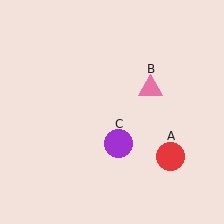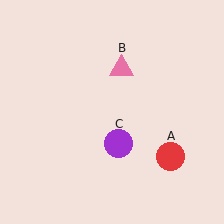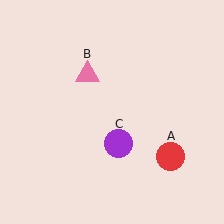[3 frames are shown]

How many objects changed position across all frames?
1 object changed position: pink triangle (object B).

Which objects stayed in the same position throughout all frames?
Red circle (object A) and purple circle (object C) remained stationary.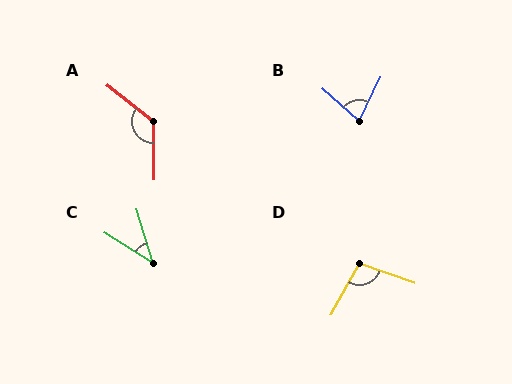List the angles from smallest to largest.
C (41°), B (74°), D (99°), A (129°).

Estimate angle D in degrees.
Approximately 99 degrees.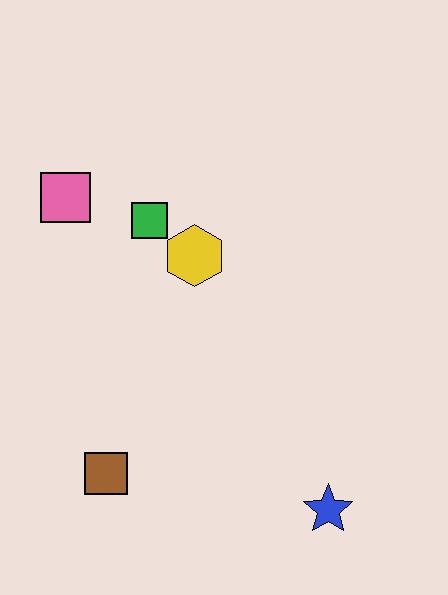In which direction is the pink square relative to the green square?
The pink square is to the left of the green square.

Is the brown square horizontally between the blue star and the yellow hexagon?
No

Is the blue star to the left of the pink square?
No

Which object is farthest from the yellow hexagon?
The blue star is farthest from the yellow hexagon.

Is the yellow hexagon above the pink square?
No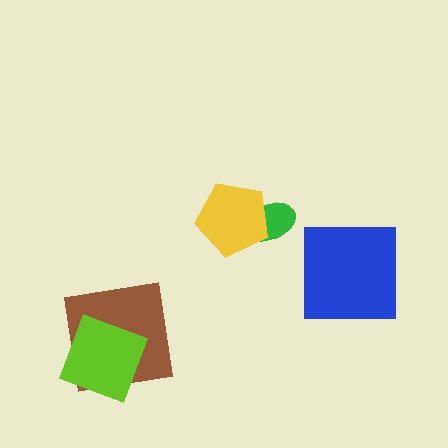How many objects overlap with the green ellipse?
1 object overlaps with the green ellipse.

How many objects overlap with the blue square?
0 objects overlap with the blue square.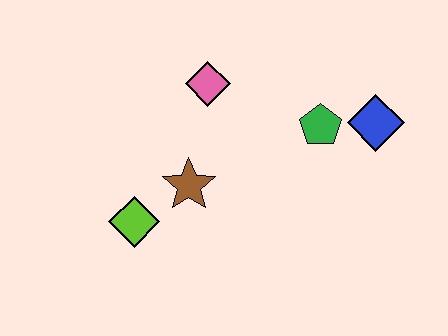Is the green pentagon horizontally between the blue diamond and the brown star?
Yes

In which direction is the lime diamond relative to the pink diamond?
The lime diamond is below the pink diamond.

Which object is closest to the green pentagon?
The blue diamond is closest to the green pentagon.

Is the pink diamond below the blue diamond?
No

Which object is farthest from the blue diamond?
The lime diamond is farthest from the blue diamond.